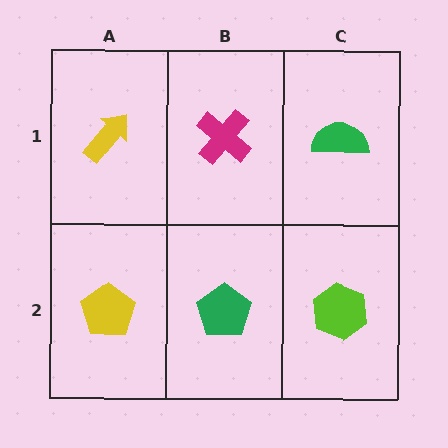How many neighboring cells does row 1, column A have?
2.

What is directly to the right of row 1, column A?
A magenta cross.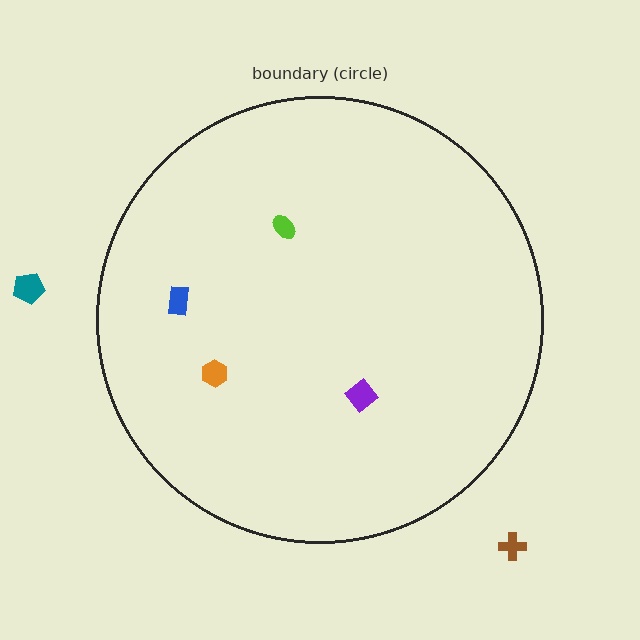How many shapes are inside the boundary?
4 inside, 2 outside.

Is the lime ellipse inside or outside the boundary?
Inside.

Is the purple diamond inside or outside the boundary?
Inside.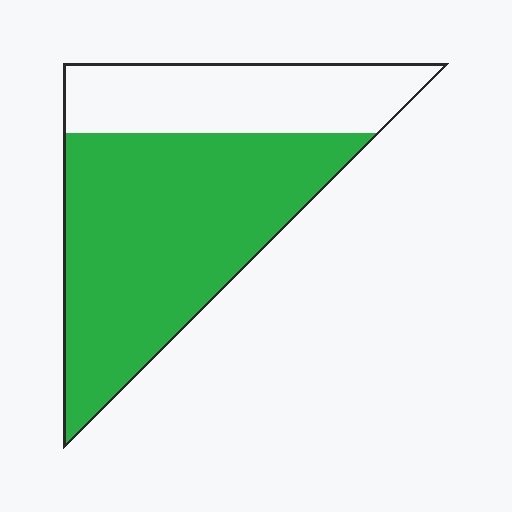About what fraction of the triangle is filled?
About two thirds (2/3).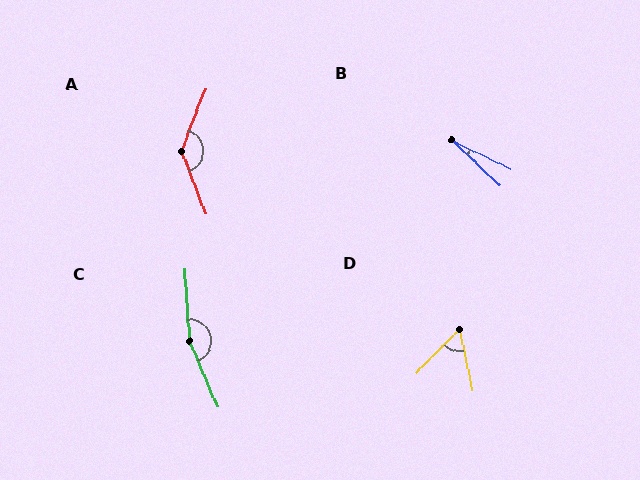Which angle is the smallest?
B, at approximately 17 degrees.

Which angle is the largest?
C, at approximately 161 degrees.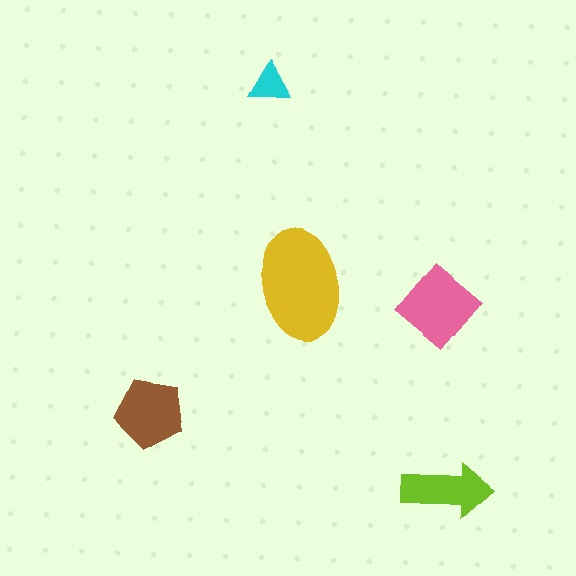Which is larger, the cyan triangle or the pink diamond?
The pink diamond.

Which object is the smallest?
The cyan triangle.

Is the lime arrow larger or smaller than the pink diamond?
Smaller.